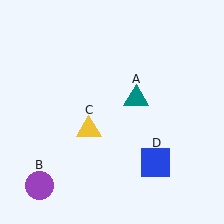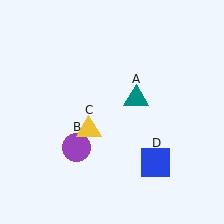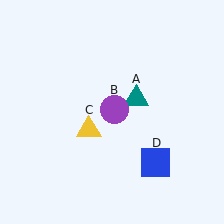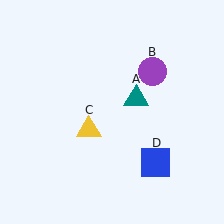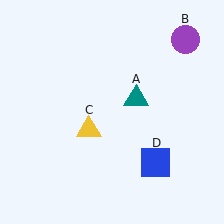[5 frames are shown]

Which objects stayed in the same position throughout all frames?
Teal triangle (object A) and yellow triangle (object C) and blue square (object D) remained stationary.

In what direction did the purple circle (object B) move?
The purple circle (object B) moved up and to the right.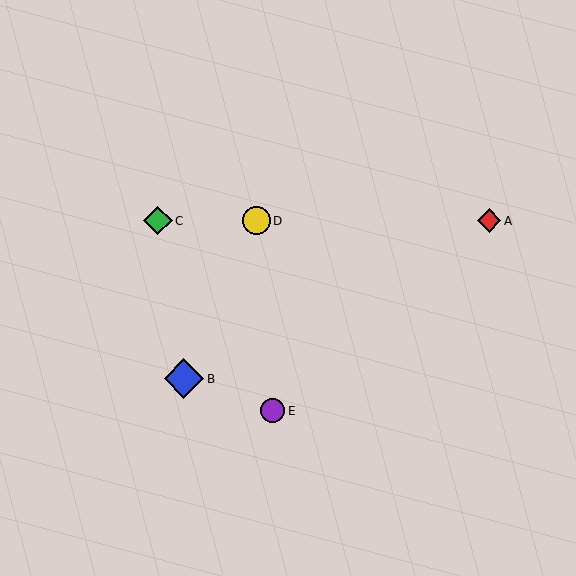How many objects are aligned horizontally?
3 objects (A, C, D) are aligned horizontally.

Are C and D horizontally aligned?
Yes, both are at y≈221.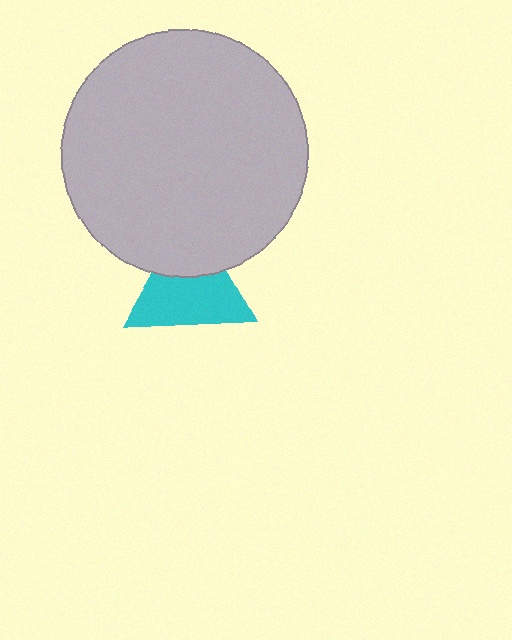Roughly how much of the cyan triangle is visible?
Most of it is visible (roughly 65%).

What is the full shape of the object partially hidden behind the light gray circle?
The partially hidden object is a cyan triangle.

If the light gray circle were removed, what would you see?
You would see the complete cyan triangle.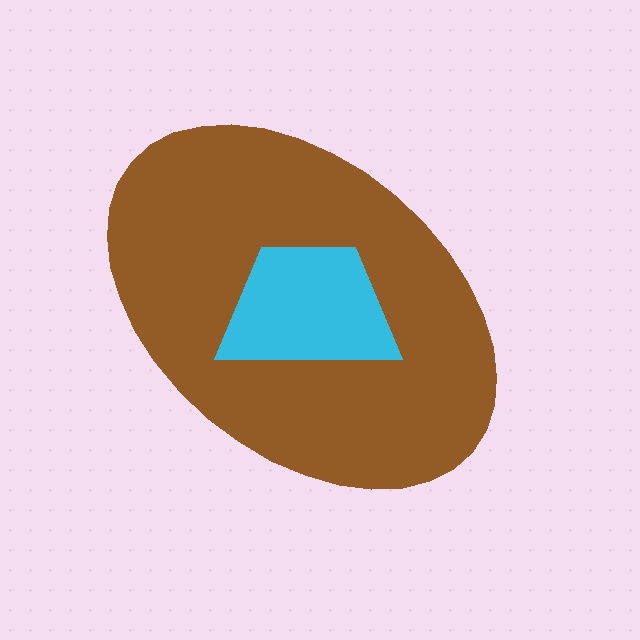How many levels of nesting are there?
2.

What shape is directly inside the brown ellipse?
The cyan trapezoid.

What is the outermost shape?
The brown ellipse.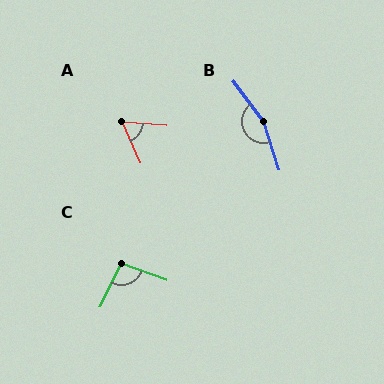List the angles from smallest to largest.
A (62°), C (96°), B (160°).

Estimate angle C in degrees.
Approximately 96 degrees.